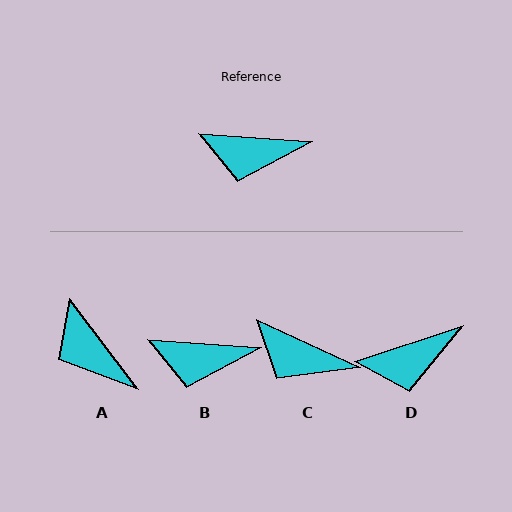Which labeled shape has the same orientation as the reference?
B.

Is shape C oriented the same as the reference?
No, it is off by about 20 degrees.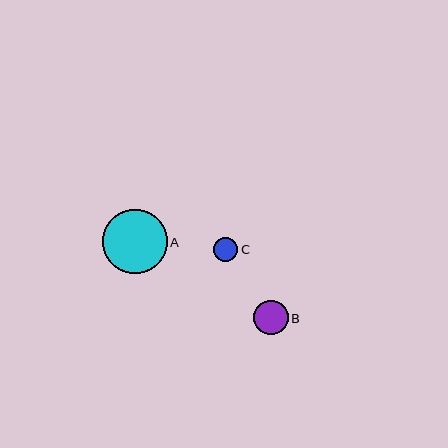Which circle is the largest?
Circle A is the largest with a size of approximately 65 pixels.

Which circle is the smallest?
Circle C is the smallest with a size of approximately 24 pixels.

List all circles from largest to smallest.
From largest to smallest: A, B, C.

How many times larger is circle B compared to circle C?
Circle B is approximately 1.4 times the size of circle C.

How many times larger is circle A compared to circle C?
Circle A is approximately 2.7 times the size of circle C.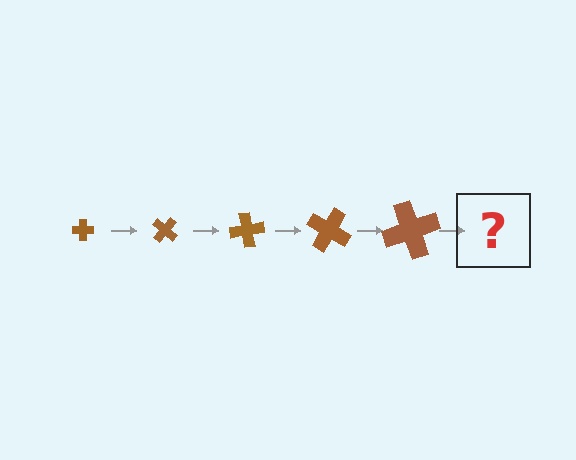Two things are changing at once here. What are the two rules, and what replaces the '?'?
The two rules are that the cross grows larger each step and it rotates 40 degrees each step. The '?' should be a cross, larger than the previous one and rotated 200 degrees from the start.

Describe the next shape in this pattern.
It should be a cross, larger than the previous one and rotated 200 degrees from the start.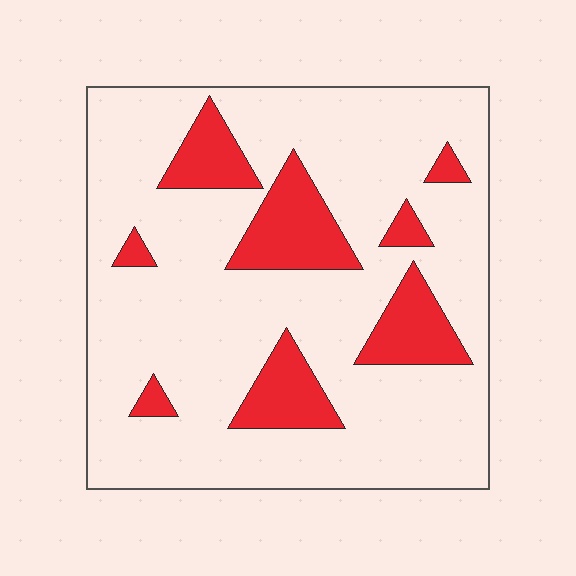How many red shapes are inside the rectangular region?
8.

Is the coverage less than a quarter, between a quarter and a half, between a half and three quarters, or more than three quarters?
Less than a quarter.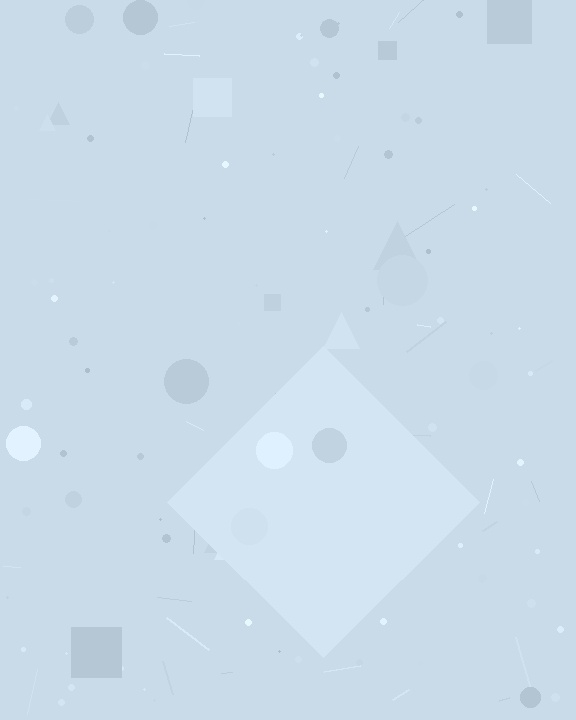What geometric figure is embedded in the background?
A diamond is embedded in the background.